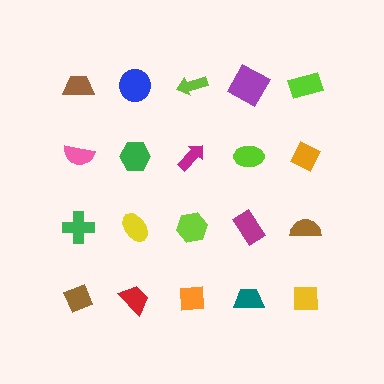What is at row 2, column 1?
A pink semicircle.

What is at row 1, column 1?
A brown trapezoid.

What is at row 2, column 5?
An orange diamond.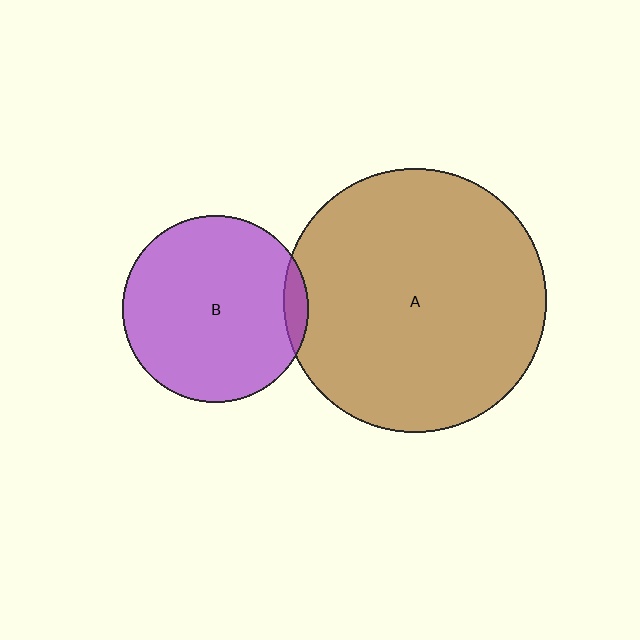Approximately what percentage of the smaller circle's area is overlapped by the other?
Approximately 5%.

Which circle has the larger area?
Circle A (brown).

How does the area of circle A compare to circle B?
Approximately 2.0 times.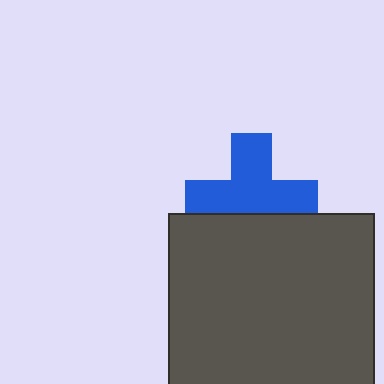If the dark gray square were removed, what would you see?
You would see the complete blue cross.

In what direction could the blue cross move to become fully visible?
The blue cross could move up. That would shift it out from behind the dark gray square entirely.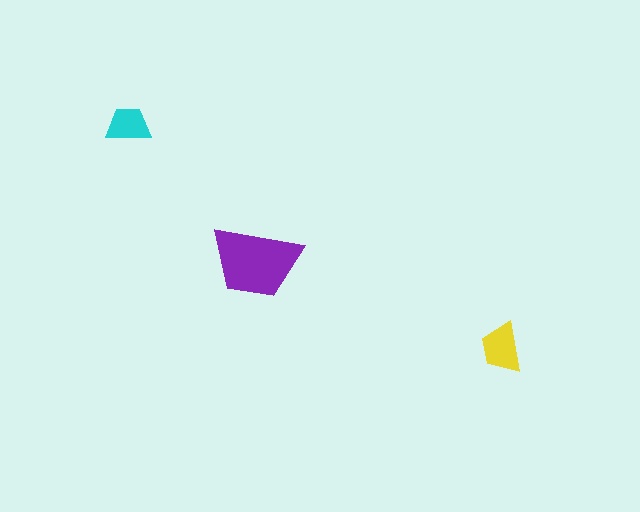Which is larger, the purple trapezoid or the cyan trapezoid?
The purple one.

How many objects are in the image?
There are 3 objects in the image.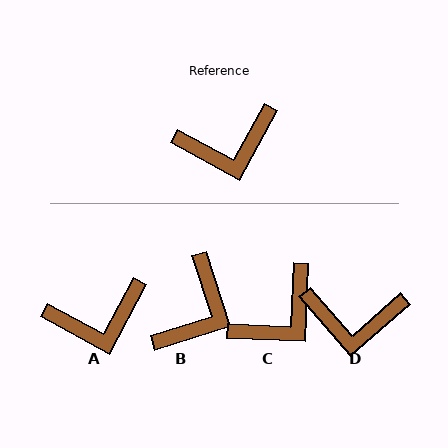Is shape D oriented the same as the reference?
No, it is off by about 20 degrees.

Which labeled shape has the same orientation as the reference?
A.